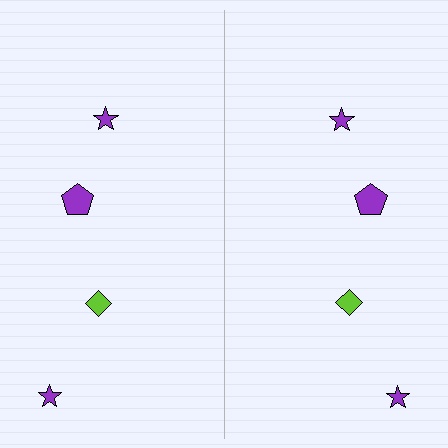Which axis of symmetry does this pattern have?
The pattern has a vertical axis of symmetry running through the center of the image.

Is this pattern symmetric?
Yes, this pattern has bilateral (reflection) symmetry.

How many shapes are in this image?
There are 8 shapes in this image.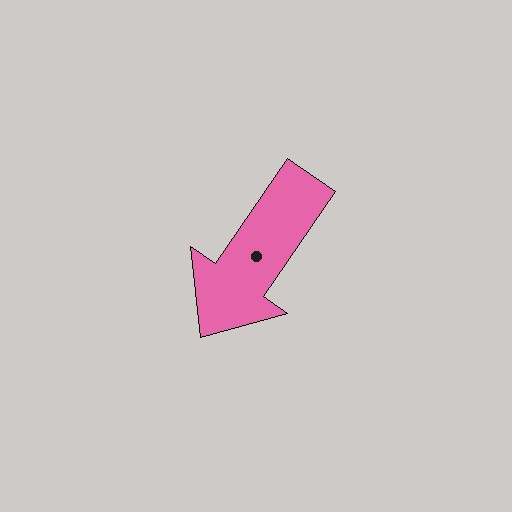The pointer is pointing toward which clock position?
Roughly 7 o'clock.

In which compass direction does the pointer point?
Southwest.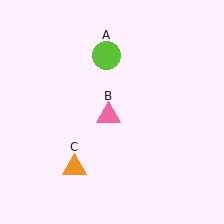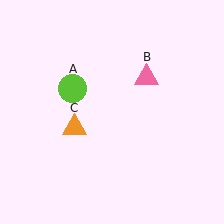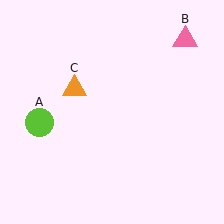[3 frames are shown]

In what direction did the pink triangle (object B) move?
The pink triangle (object B) moved up and to the right.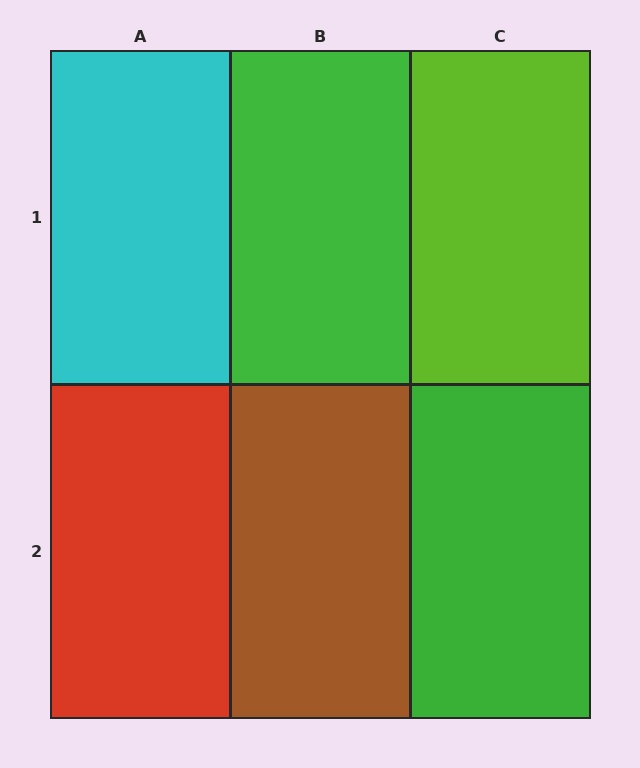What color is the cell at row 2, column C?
Green.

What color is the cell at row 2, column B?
Brown.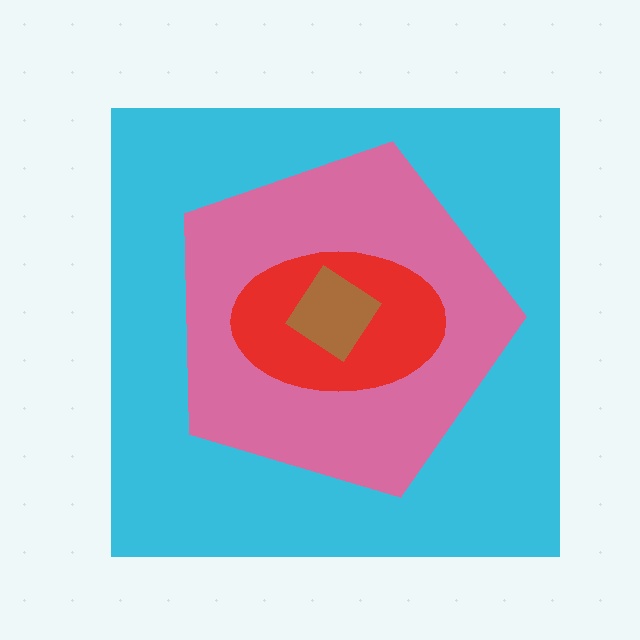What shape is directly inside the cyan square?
The pink pentagon.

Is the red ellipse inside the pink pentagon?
Yes.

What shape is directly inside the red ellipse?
The brown diamond.